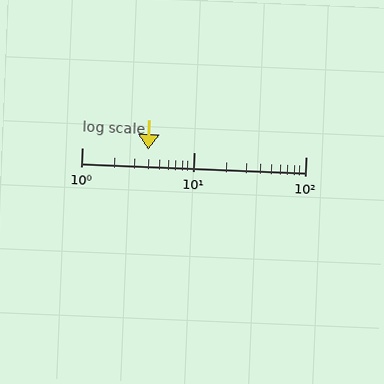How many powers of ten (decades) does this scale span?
The scale spans 2 decades, from 1 to 100.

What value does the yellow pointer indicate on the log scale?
The pointer indicates approximately 3.9.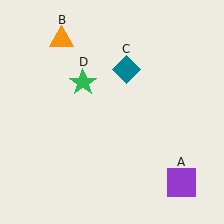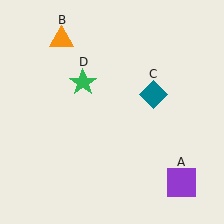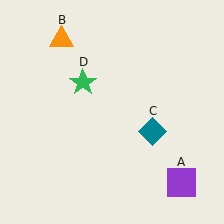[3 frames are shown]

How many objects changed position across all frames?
1 object changed position: teal diamond (object C).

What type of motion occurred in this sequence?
The teal diamond (object C) rotated clockwise around the center of the scene.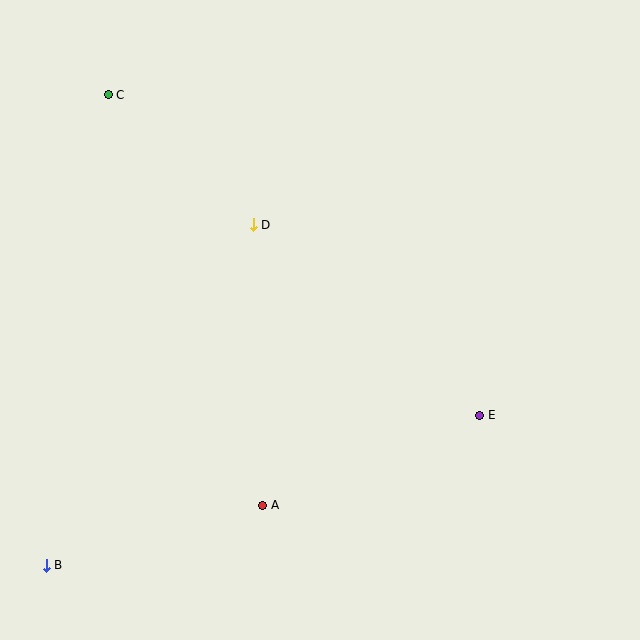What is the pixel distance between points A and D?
The distance between A and D is 281 pixels.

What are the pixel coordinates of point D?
Point D is at (253, 225).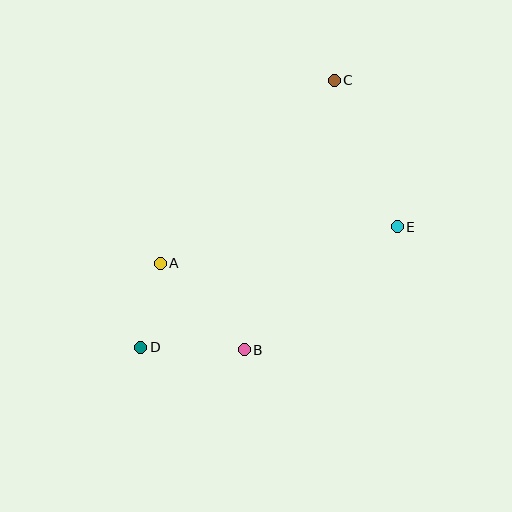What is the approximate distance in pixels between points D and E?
The distance between D and E is approximately 283 pixels.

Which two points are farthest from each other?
Points C and D are farthest from each other.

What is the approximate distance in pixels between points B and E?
The distance between B and E is approximately 196 pixels.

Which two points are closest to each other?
Points A and D are closest to each other.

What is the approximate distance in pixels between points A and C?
The distance between A and C is approximately 253 pixels.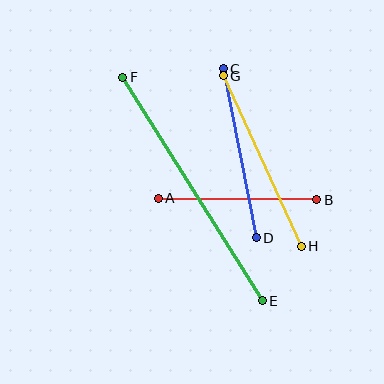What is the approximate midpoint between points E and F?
The midpoint is at approximately (193, 189) pixels.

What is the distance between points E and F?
The distance is approximately 264 pixels.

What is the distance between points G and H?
The distance is approximately 188 pixels.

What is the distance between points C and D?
The distance is approximately 172 pixels.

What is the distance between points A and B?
The distance is approximately 159 pixels.